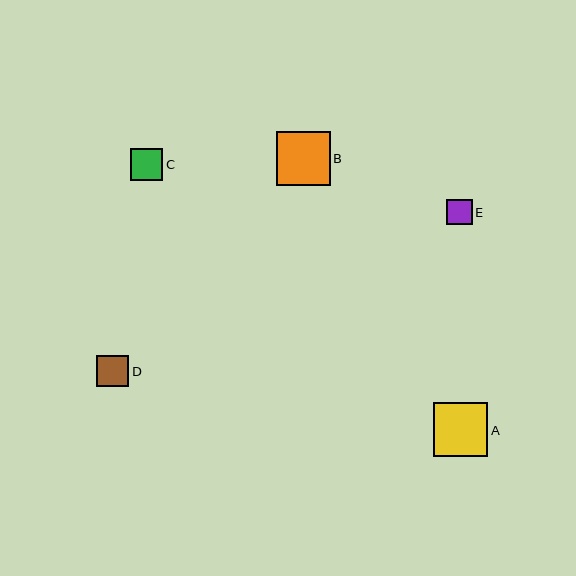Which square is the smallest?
Square E is the smallest with a size of approximately 26 pixels.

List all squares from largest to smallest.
From largest to smallest: A, B, C, D, E.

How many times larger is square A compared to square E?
Square A is approximately 2.1 times the size of square E.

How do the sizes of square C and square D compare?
Square C and square D are approximately the same size.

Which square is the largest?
Square A is the largest with a size of approximately 54 pixels.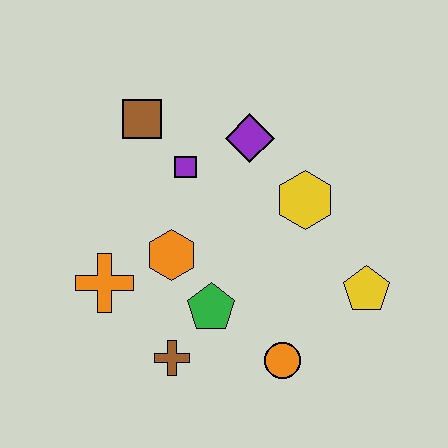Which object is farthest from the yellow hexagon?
The orange cross is farthest from the yellow hexagon.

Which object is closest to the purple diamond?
The purple square is closest to the purple diamond.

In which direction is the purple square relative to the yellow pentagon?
The purple square is to the left of the yellow pentagon.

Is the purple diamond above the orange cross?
Yes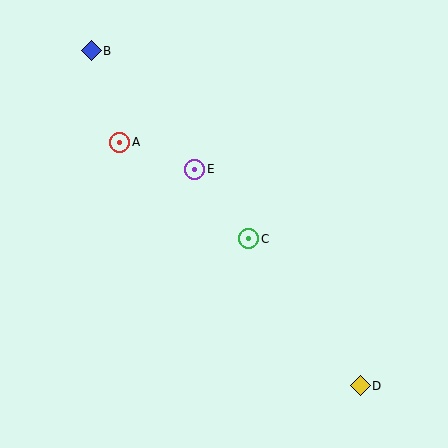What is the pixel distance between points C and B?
The distance between C and B is 245 pixels.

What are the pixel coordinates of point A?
Point A is at (120, 142).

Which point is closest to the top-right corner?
Point E is closest to the top-right corner.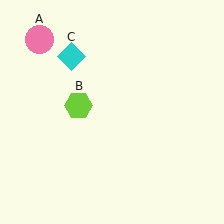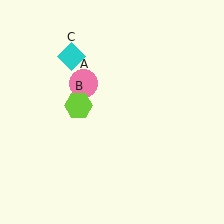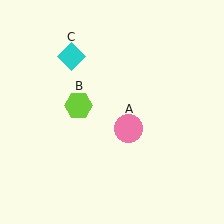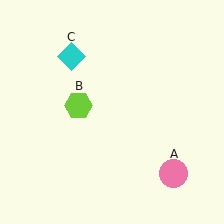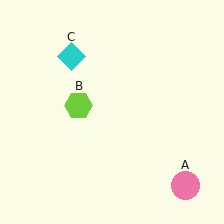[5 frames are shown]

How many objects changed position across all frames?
1 object changed position: pink circle (object A).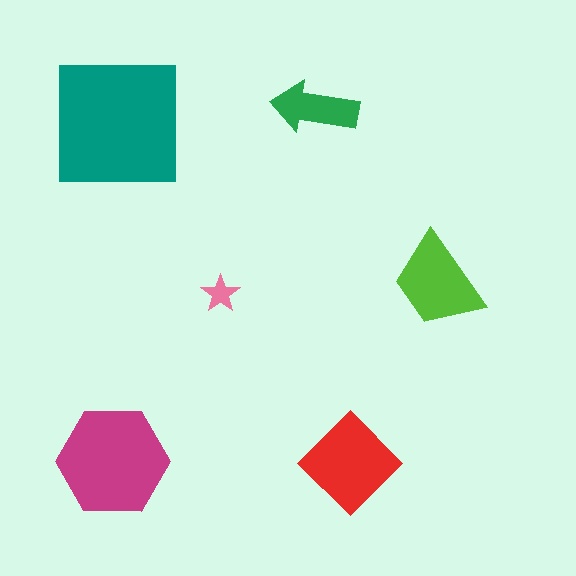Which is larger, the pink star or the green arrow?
The green arrow.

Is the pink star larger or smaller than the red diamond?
Smaller.